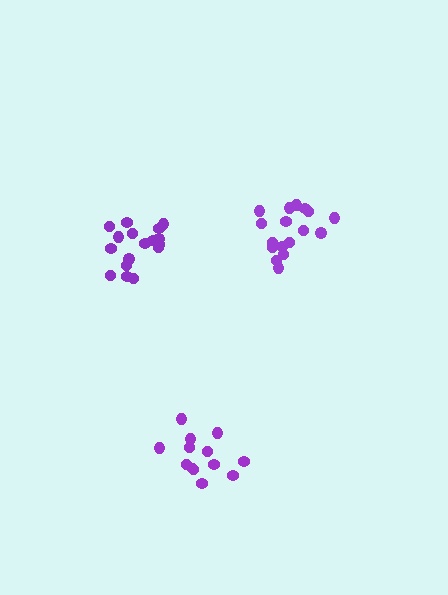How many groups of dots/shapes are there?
There are 3 groups.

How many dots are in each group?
Group 1: 17 dots, Group 2: 13 dots, Group 3: 17 dots (47 total).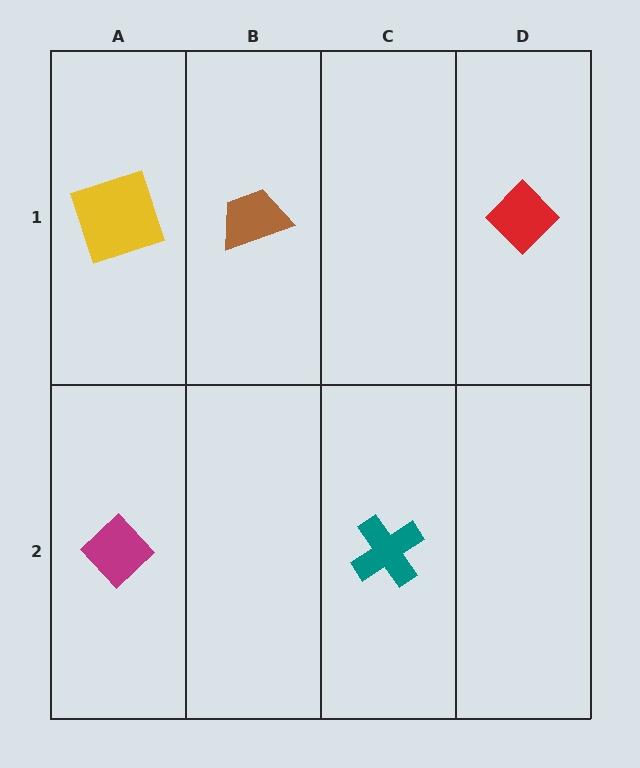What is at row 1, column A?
A yellow square.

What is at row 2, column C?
A teal cross.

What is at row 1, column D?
A red diamond.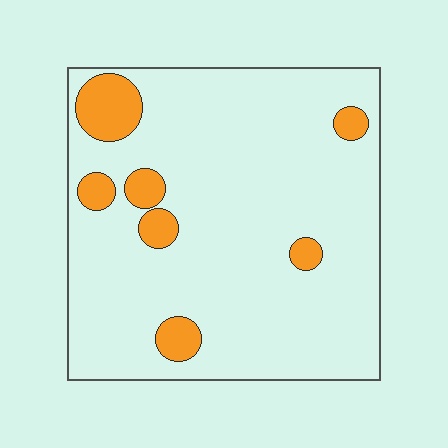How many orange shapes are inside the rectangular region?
7.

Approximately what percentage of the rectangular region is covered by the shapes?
Approximately 10%.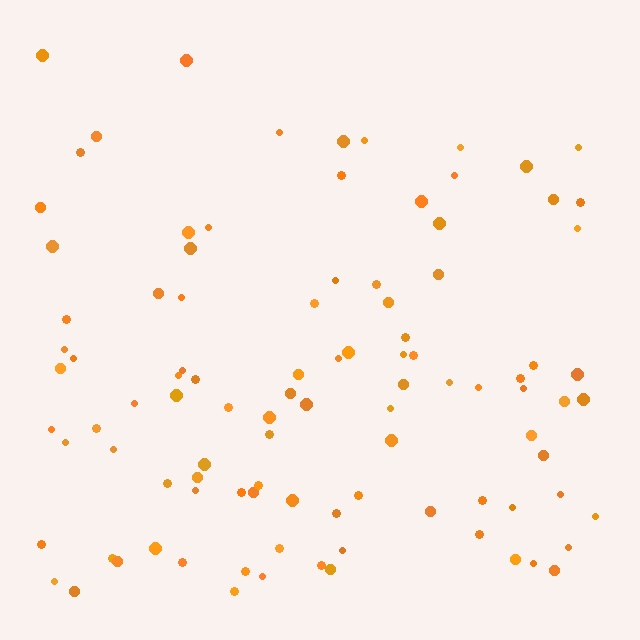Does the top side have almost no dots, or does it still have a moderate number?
Still a moderate number, just noticeably fewer than the bottom.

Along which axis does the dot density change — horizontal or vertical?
Vertical.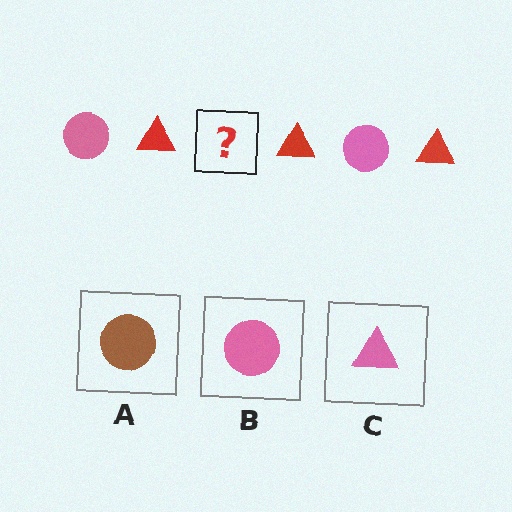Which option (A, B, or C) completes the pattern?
B.